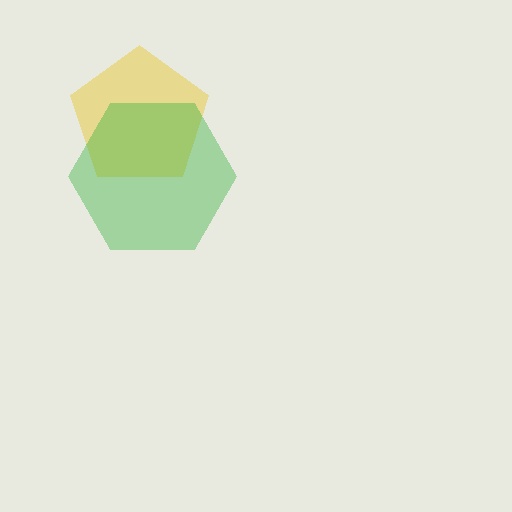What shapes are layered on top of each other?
The layered shapes are: a yellow pentagon, a green hexagon.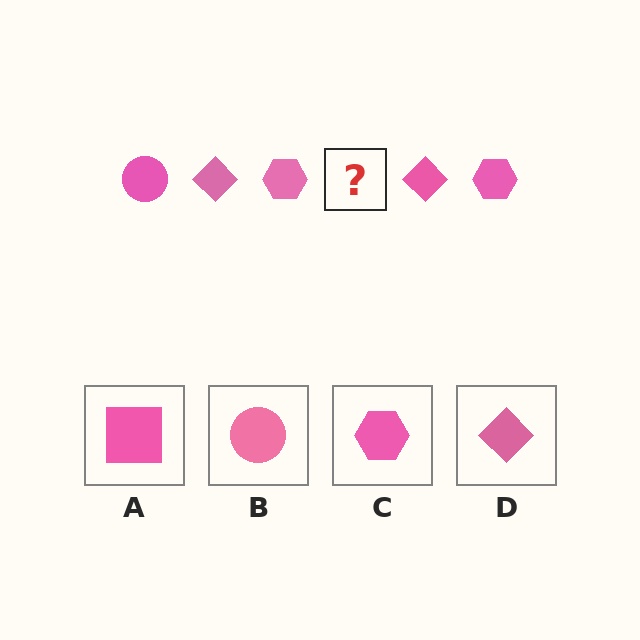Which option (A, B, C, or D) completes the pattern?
B.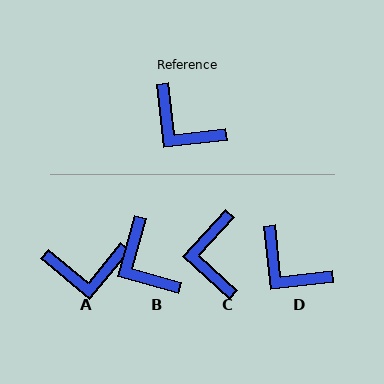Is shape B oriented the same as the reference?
No, it is off by about 22 degrees.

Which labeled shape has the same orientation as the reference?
D.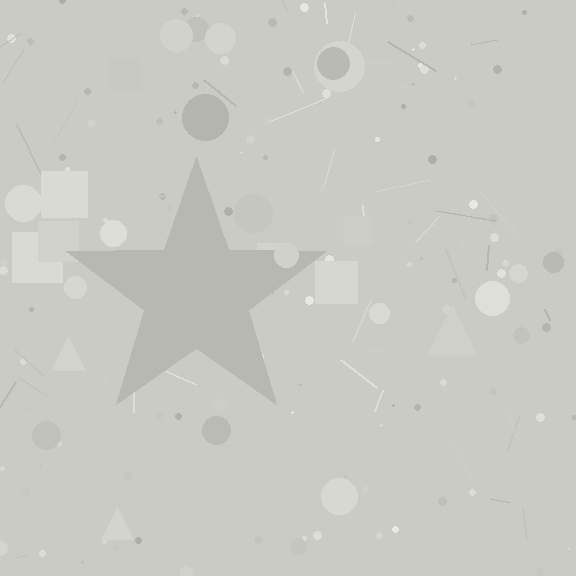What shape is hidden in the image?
A star is hidden in the image.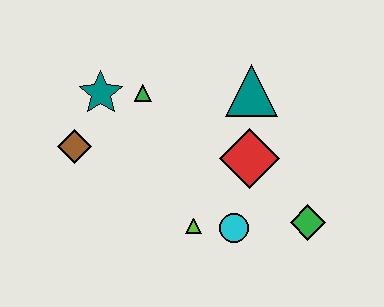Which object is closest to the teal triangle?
The red diamond is closest to the teal triangle.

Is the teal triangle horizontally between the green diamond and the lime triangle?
Yes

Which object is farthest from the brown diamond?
The green diamond is farthest from the brown diamond.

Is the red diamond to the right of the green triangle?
Yes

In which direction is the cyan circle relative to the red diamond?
The cyan circle is below the red diamond.